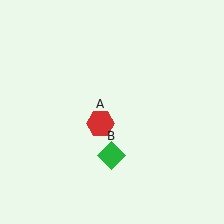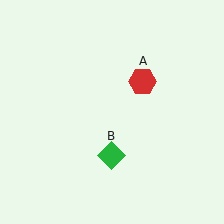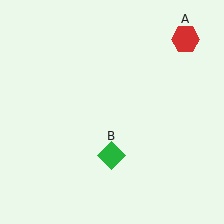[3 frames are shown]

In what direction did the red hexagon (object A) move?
The red hexagon (object A) moved up and to the right.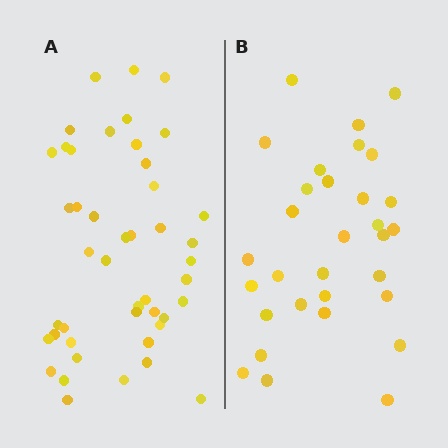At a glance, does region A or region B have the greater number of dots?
Region A (the left region) has more dots.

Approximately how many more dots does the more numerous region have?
Region A has approximately 15 more dots than region B.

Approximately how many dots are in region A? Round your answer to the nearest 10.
About 40 dots. (The exact count is 45, which rounds to 40.)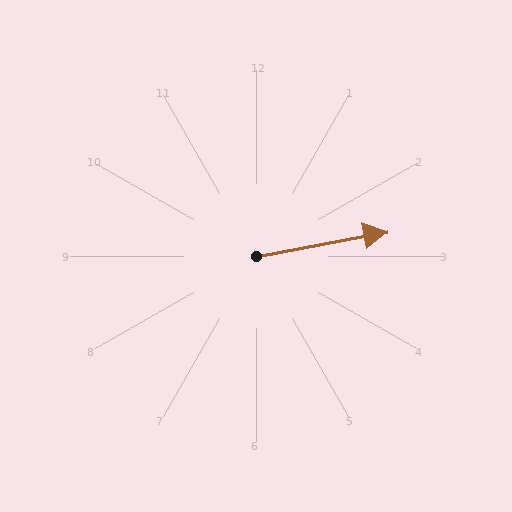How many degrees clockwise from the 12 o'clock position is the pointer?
Approximately 79 degrees.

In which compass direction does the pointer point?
East.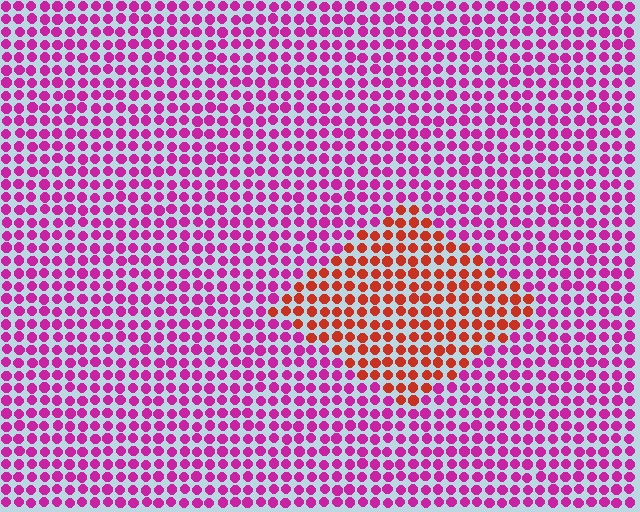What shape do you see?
I see a diamond.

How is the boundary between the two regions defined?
The boundary is defined purely by a slight shift in hue (about 52 degrees). Spacing, size, and orientation are identical on both sides.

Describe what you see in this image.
The image is filled with small magenta elements in a uniform arrangement. A diamond-shaped region is visible where the elements are tinted to a slightly different hue, forming a subtle color boundary.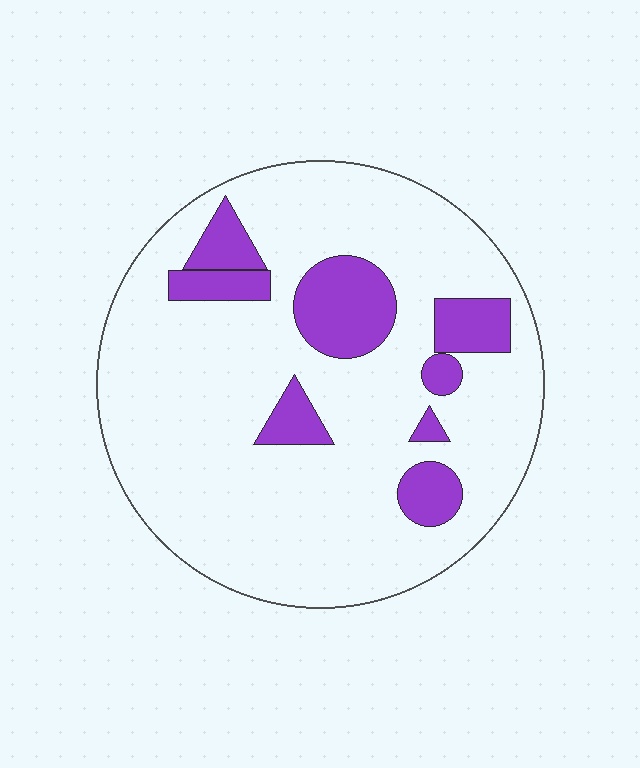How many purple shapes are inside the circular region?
8.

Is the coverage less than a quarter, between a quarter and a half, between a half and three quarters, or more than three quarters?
Less than a quarter.